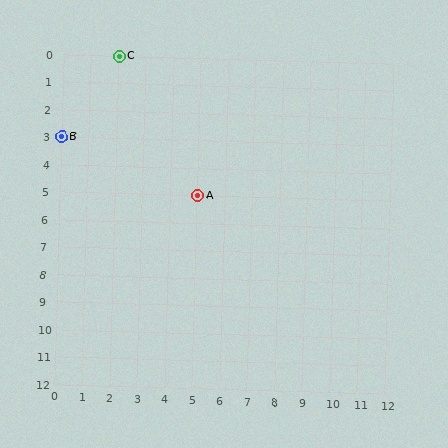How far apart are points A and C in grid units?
Points A and C are 3 columns and 5 rows apart (about 5.8 grid units diagonally).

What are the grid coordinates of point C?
Point C is at grid coordinates (2, 0).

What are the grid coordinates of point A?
Point A is at grid coordinates (5, 5).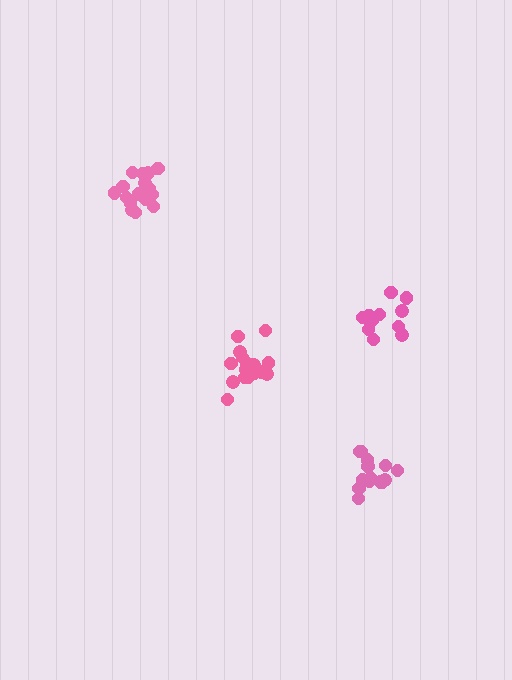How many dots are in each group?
Group 1: 17 dots, Group 2: 12 dots, Group 3: 14 dots, Group 4: 17 dots (60 total).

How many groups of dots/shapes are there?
There are 4 groups.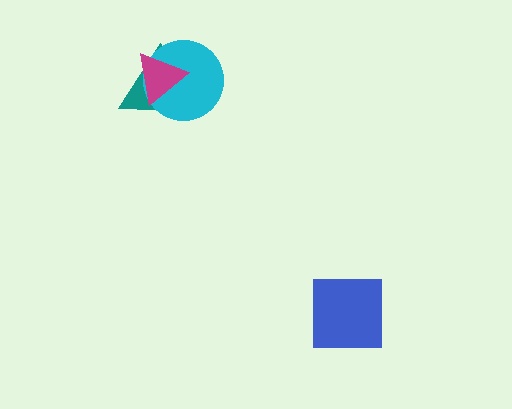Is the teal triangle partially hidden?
Yes, it is partially covered by another shape.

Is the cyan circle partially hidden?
Yes, it is partially covered by another shape.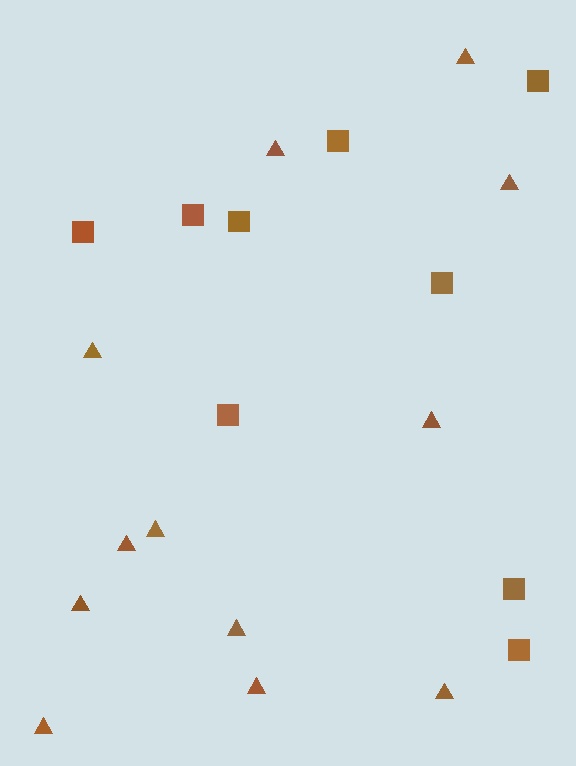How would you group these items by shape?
There are 2 groups: one group of triangles (12) and one group of squares (9).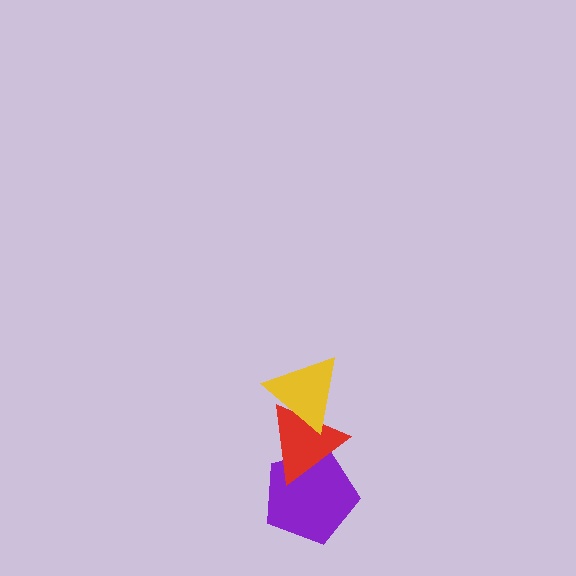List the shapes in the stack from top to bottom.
From top to bottom: the yellow triangle, the red triangle, the purple pentagon.